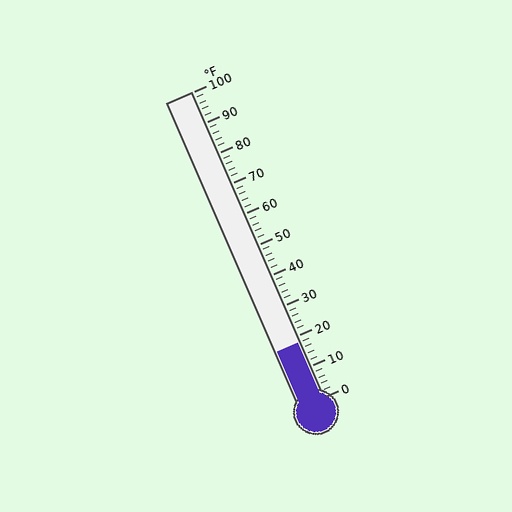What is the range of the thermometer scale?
The thermometer scale ranges from 0°F to 100°F.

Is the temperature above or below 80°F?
The temperature is below 80°F.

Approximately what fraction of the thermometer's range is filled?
The thermometer is filled to approximately 20% of its range.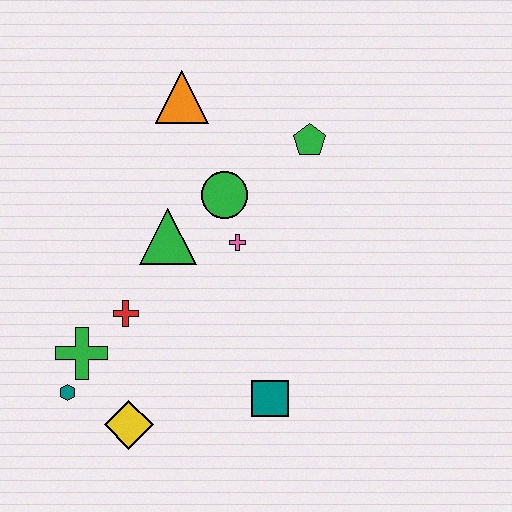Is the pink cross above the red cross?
Yes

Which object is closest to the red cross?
The green cross is closest to the red cross.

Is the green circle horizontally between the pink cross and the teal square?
No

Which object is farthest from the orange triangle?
The yellow diamond is farthest from the orange triangle.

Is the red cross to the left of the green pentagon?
Yes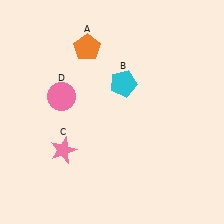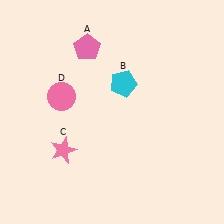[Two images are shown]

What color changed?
The pentagon (A) changed from orange in Image 1 to pink in Image 2.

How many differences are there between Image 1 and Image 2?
There is 1 difference between the two images.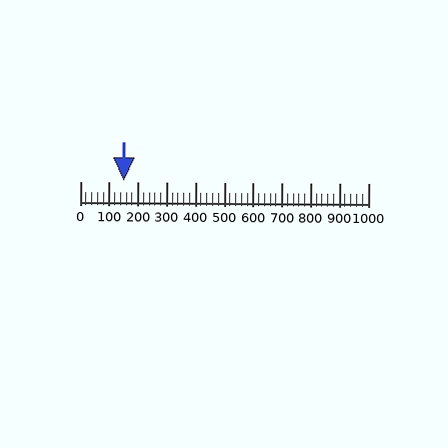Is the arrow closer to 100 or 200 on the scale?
The arrow is closer to 200.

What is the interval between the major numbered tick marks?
The major tick marks are spaced 100 units apart.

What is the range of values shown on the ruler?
The ruler shows values from 0 to 1000.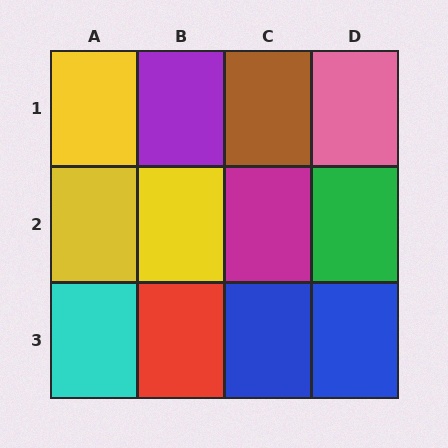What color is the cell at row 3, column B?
Red.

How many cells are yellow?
3 cells are yellow.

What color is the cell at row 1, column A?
Yellow.